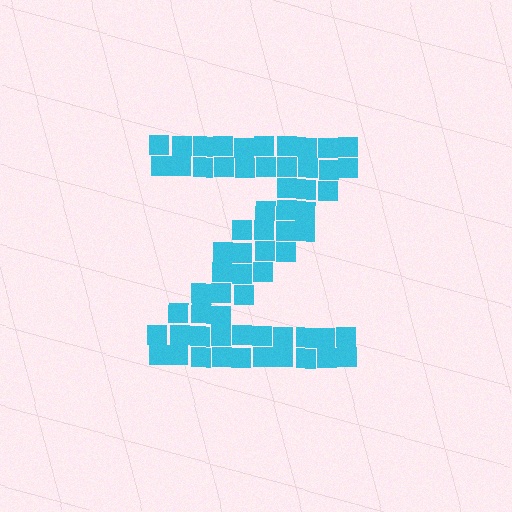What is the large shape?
The large shape is the letter Z.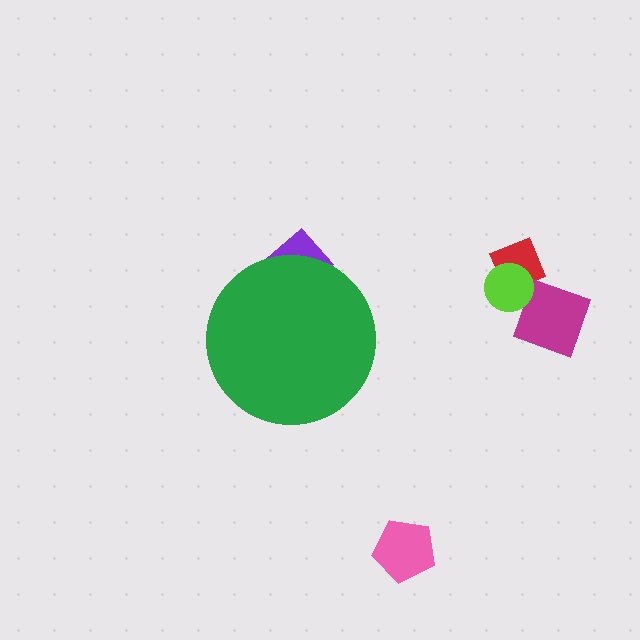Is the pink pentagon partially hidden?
No, the pink pentagon is fully visible.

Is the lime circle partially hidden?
No, the lime circle is fully visible.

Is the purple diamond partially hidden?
Yes, the purple diamond is partially hidden behind the green circle.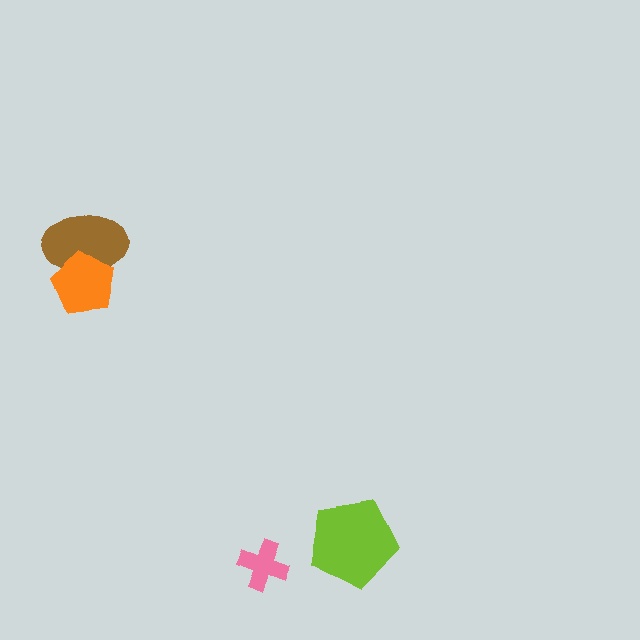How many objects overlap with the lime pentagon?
0 objects overlap with the lime pentagon.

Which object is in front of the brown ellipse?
The orange pentagon is in front of the brown ellipse.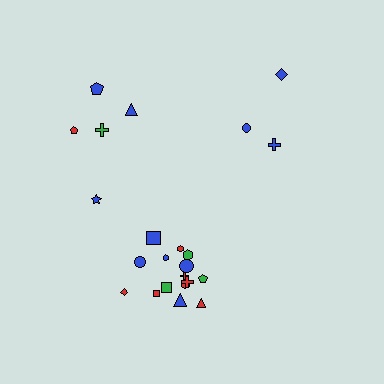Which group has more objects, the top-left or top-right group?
The top-left group.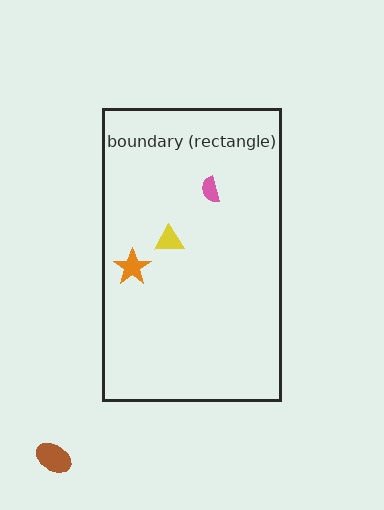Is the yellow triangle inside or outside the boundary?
Inside.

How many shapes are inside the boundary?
3 inside, 1 outside.